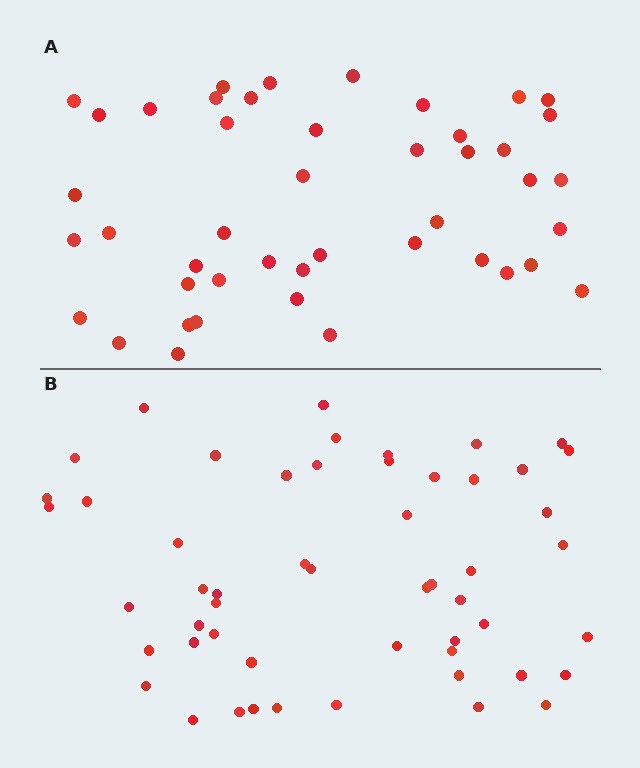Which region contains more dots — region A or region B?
Region B (the bottom region) has more dots.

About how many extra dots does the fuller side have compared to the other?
Region B has roughly 8 or so more dots than region A.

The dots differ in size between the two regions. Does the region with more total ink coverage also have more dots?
No. Region A has more total ink coverage because its dots are larger, but region B actually contains more individual dots. Total area can be misleading — the number of items is what matters here.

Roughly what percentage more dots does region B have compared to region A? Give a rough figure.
About 20% more.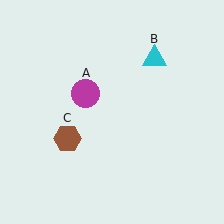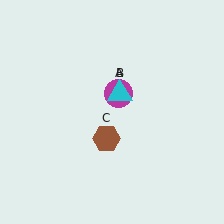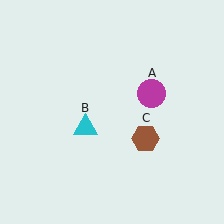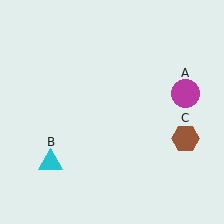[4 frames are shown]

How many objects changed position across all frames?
3 objects changed position: magenta circle (object A), cyan triangle (object B), brown hexagon (object C).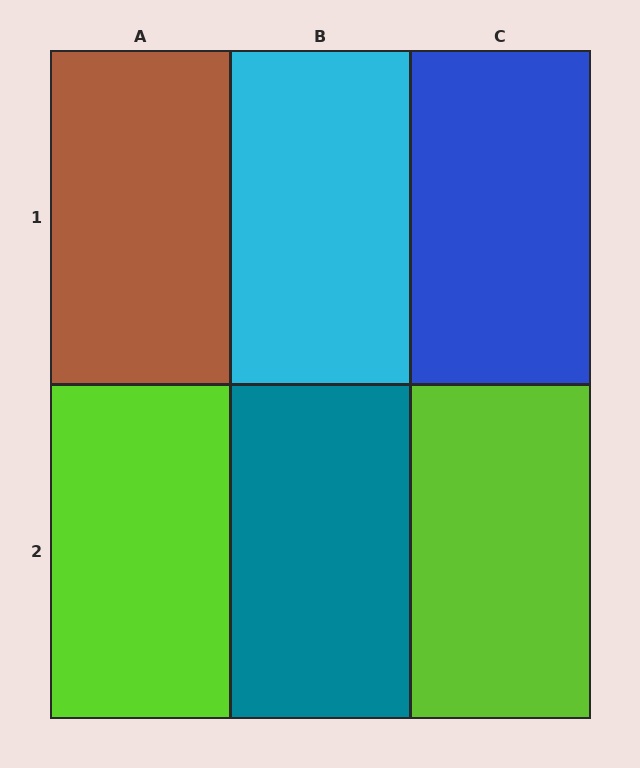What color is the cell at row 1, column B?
Cyan.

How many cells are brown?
1 cell is brown.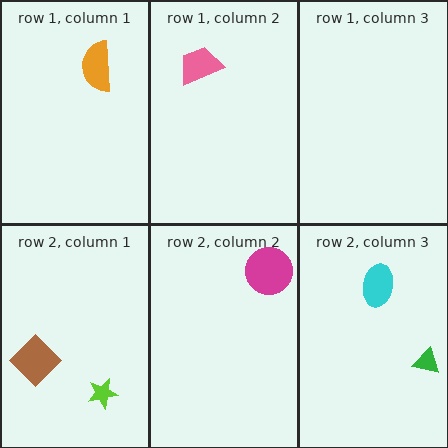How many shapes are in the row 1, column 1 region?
1.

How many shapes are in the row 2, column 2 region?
1.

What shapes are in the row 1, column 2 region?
The pink trapezoid.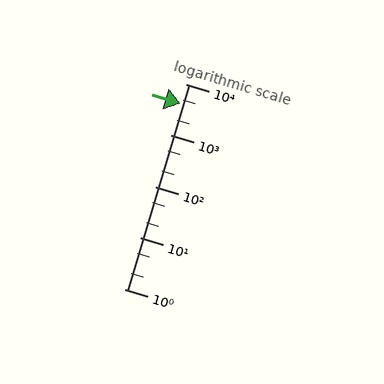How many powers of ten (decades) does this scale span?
The scale spans 4 decades, from 1 to 10000.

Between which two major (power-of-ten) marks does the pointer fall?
The pointer is between 1000 and 10000.